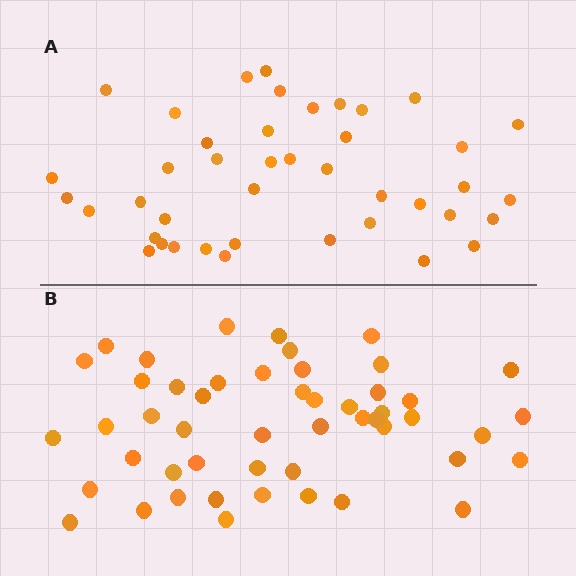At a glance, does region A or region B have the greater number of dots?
Region B (the bottom region) has more dots.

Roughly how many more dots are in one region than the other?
Region B has roughly 8 or so more dots than region A.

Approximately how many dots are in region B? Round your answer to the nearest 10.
About 50 dots.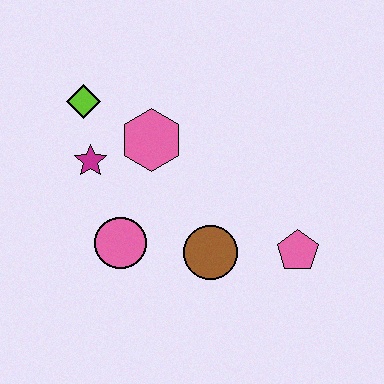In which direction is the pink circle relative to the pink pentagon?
The pink circle is to the left of the pink pentagon.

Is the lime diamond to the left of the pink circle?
Yes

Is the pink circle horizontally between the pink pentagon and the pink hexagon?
No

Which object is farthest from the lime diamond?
The pink pentagon is farthest from the lime diamond.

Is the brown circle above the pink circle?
No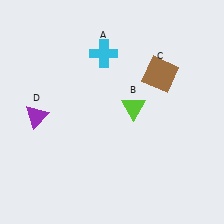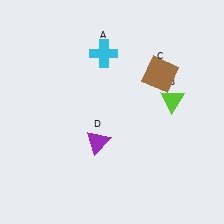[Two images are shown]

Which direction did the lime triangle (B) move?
The lime triangle (B) moved right.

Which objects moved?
The objects that moved are: the lime triangle (B), the purple triangle (D).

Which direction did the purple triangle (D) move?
The purple triangle (D) moved right.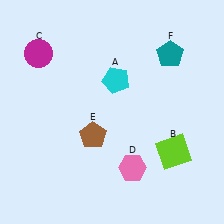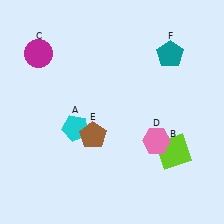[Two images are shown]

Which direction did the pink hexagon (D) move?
The pink hexagon (D) moved up.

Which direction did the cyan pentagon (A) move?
The cyan pentagon (A) moved down.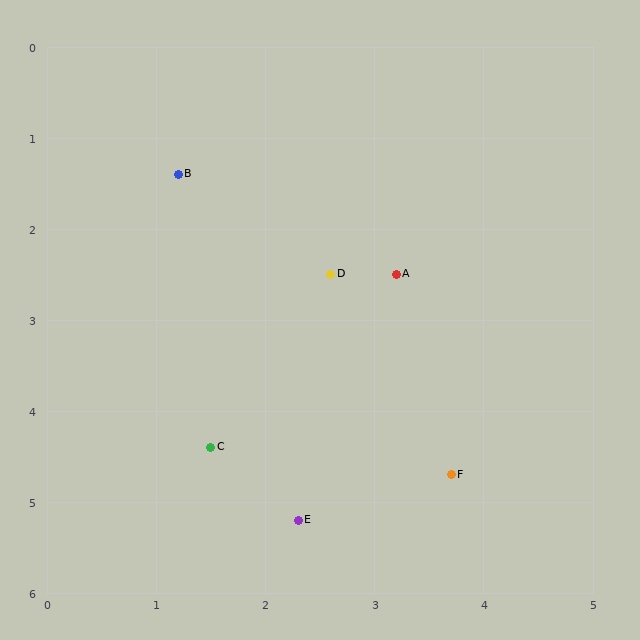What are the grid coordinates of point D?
Point D is at approximately (2.6, 2.5).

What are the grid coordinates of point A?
Point A is at approximately (3.2, 2.5).